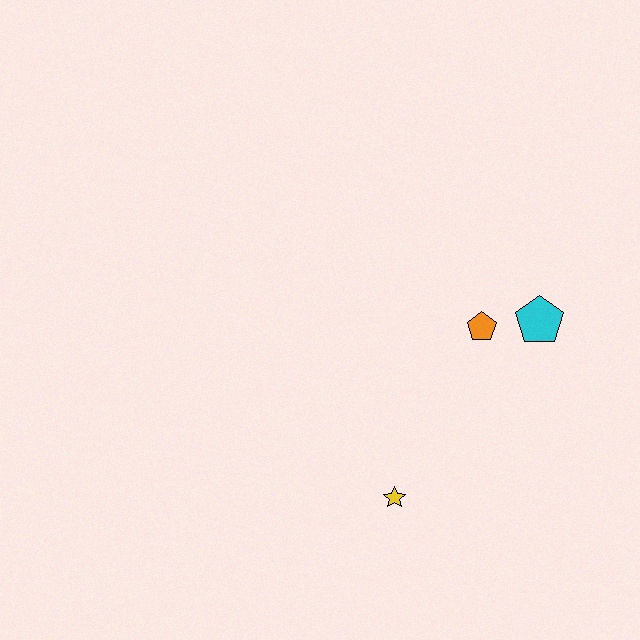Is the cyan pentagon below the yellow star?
No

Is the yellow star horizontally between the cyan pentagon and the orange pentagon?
No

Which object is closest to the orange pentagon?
The cyan pentagon is closest to the orange pentagon.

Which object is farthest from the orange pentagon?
The yellow star is farthest from the orange pentagon.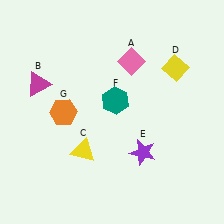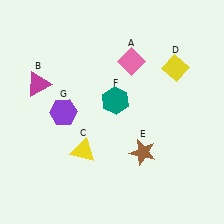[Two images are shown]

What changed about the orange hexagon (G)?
In Image 1, G is orange. In Image 2, it changed to purple.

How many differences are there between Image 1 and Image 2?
There are 2 differences between the two images.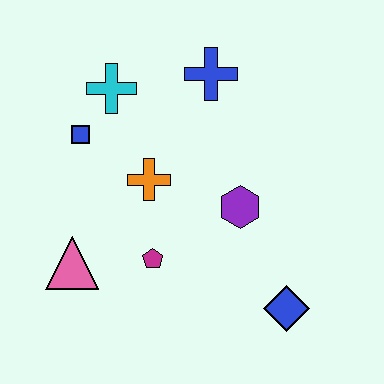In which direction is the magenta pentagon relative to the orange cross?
The magenta pentagon is below the orange cross.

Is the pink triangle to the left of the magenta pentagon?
Yes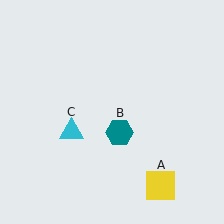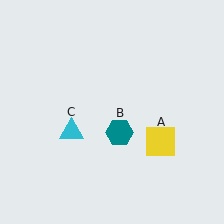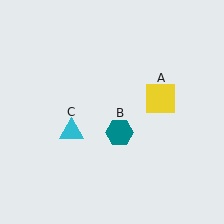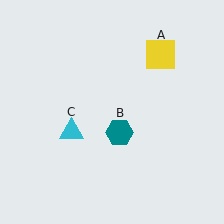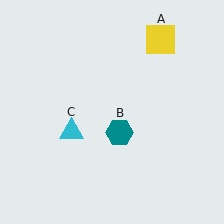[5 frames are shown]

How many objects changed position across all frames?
1 object changed position: yellow square (object A).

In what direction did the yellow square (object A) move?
The yellow square (object A) moved up.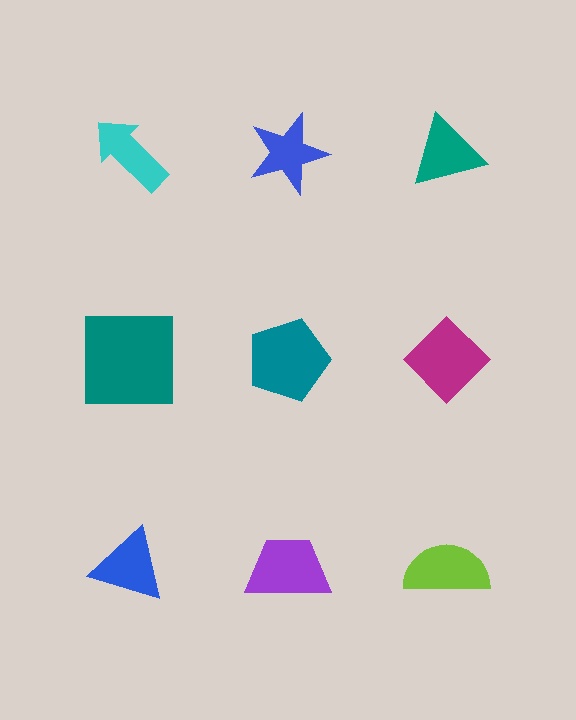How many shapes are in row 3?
3 shapes.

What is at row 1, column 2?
A blue star.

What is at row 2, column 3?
A magenta diamond.